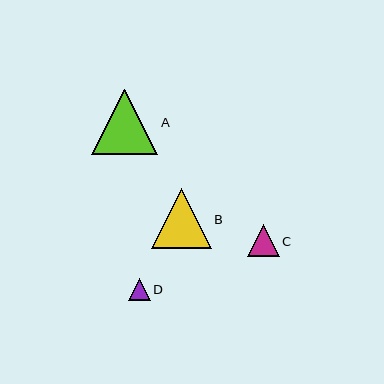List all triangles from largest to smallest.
From largest to smallest: A, B, C, D.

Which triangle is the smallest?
Triangle D is the smallest with a size of approximately 22 pixels.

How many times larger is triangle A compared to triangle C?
Triangle A is approximately 2.1 times the size of triangle C.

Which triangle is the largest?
Triangle A is the largest with a size of approximately 66 pixels.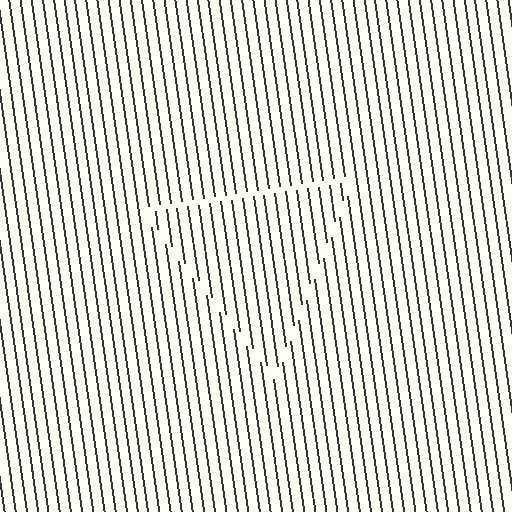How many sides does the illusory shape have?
3 sides — the line-ends trace a triangle.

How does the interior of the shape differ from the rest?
The interior of the shape contains the same grating, shifted by half a period — the contour is defined by the phase discontinuity where line-ends from the inner and outer gratings abut.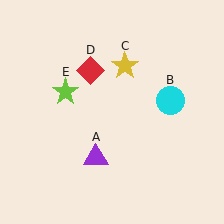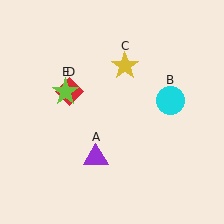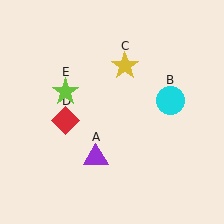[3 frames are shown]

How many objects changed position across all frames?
1 object changed position: red diamond (object D).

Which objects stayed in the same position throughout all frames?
Purple triangle (object A) and cyan circle (object B) and yellow star (object C) and lime star (object E) remained stationary.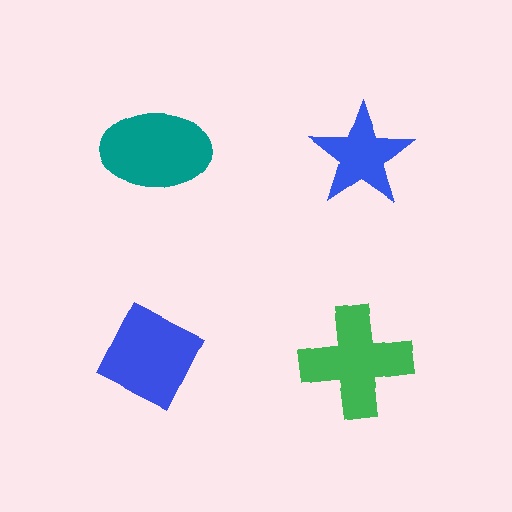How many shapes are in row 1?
2 shapes.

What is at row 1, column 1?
A teal ellipse.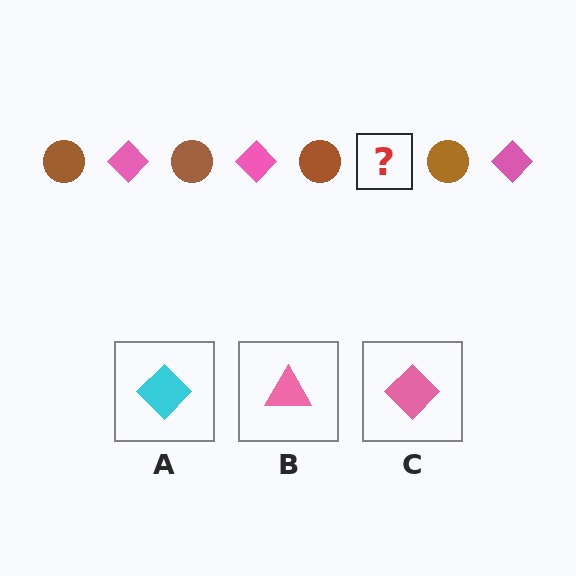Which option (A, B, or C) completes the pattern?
C.